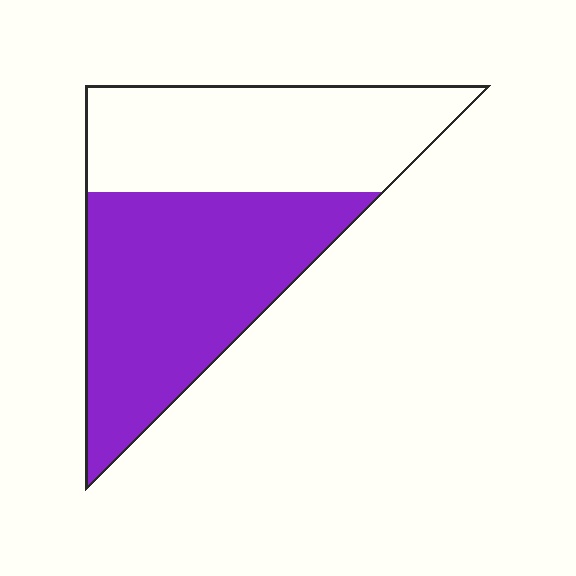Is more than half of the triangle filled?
Yes.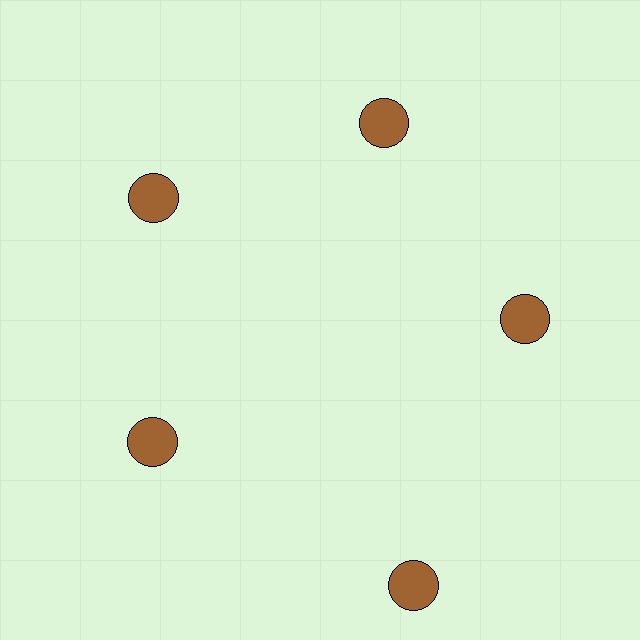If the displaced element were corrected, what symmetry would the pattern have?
It would have 5-fold rotational symmetry — the pattern would map onto itself every 72 degrees.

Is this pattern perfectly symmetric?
No. The 5 brown circles are arranged in a ring, but one element near the 5 o'clock position is pushed outward from the center, breaking the 5-fold rotational symmetry.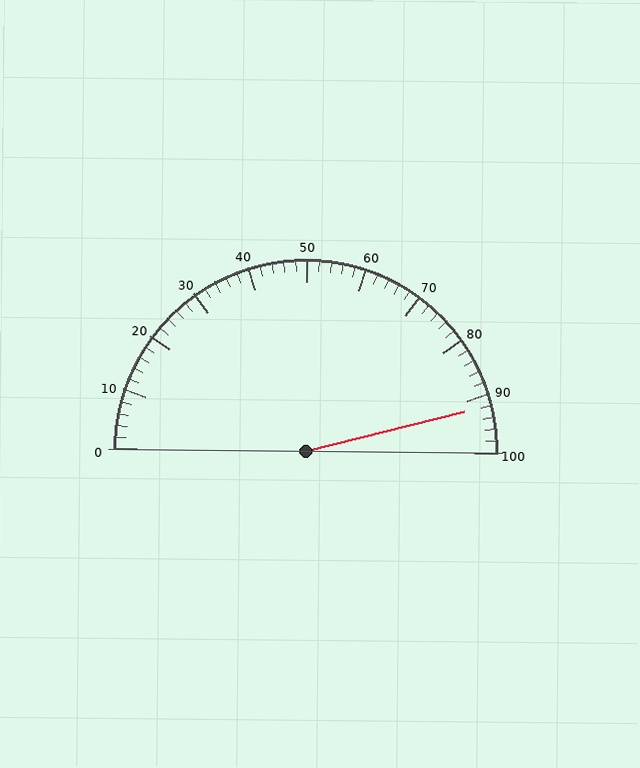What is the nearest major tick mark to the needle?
The nearest major tick mark is 90.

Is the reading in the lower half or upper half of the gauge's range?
The reading is in the upper half of the range (0 to 100).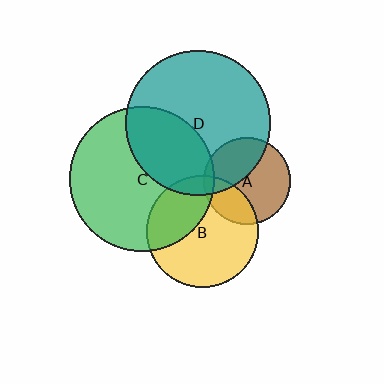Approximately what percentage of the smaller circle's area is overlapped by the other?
Approximately 35%.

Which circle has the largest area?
Circle D (teal).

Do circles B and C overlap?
Yes.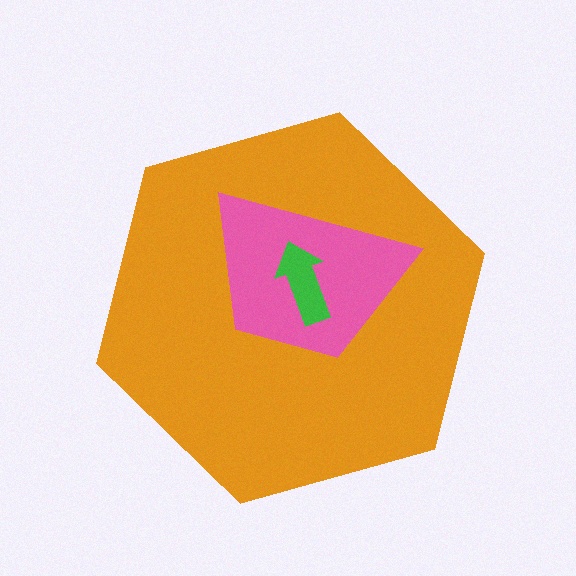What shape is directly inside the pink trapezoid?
The green arrow.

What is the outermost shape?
The orange hexagon.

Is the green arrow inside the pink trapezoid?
Yes.